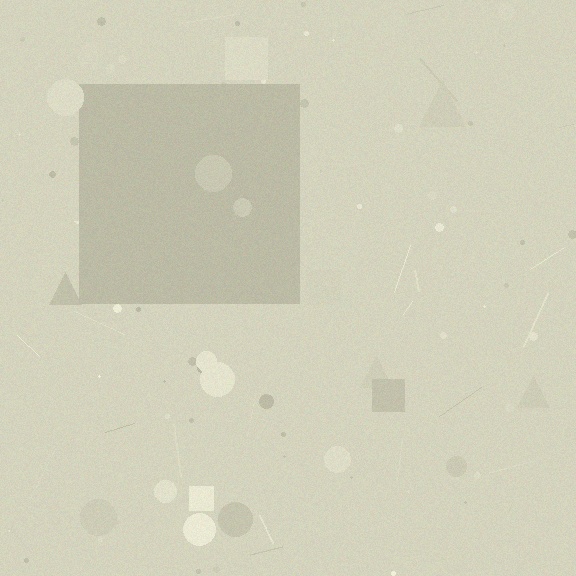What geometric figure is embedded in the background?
A square is embedded in the background.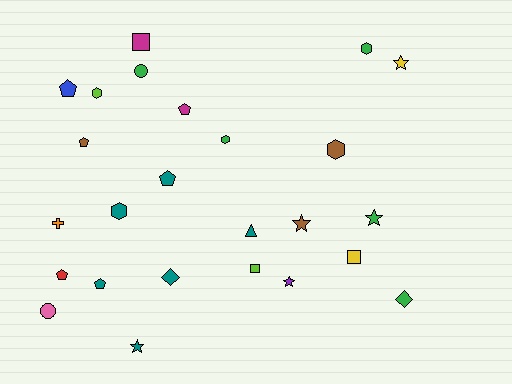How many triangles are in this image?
There is 1 triangle.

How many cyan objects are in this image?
There are no cyan objects.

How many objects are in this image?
There are 25 objects.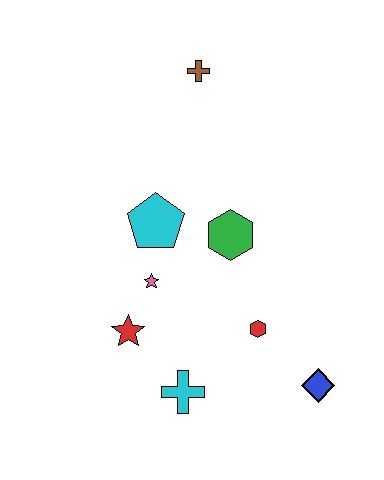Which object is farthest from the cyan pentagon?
The blue diamond is farthest from the cyan pentagon.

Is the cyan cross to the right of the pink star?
Yes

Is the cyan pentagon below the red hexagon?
No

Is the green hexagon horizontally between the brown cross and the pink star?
No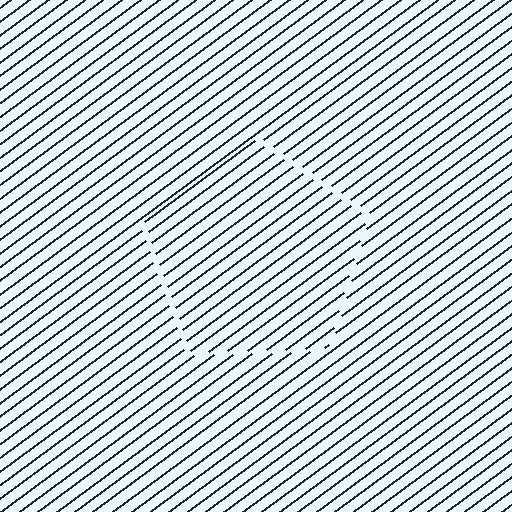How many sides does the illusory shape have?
5 sides — the line-ends trace a pentagon.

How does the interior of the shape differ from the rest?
The interior of the shape contains the same grating, shifted by half a period — the contour is defined by the phase discontinuity where line-ends from the inner and outer gratings abut.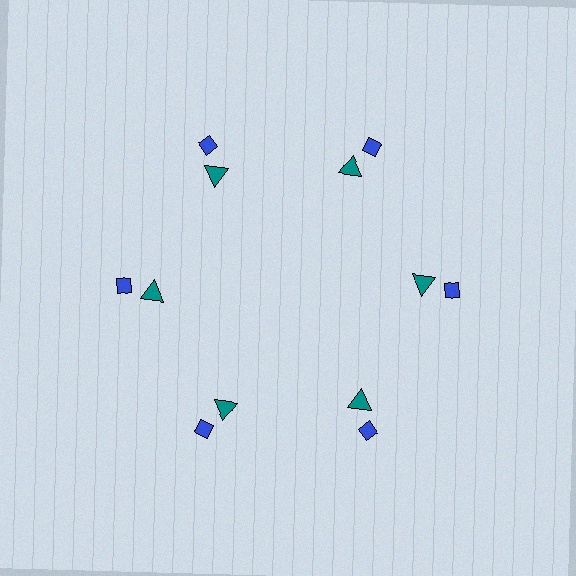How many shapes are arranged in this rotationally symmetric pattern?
There are 12 shapes, arranged in 6 groups of 2.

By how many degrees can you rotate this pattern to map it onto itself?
The pattern maps onto itself every 60 degrees of rotation.